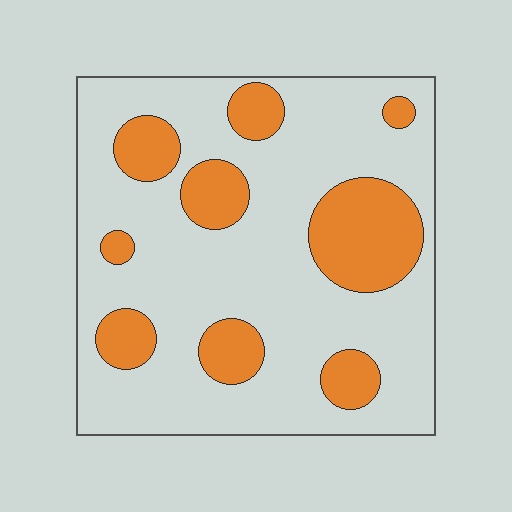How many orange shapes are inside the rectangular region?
9.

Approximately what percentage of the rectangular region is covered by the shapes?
Approximately 25%.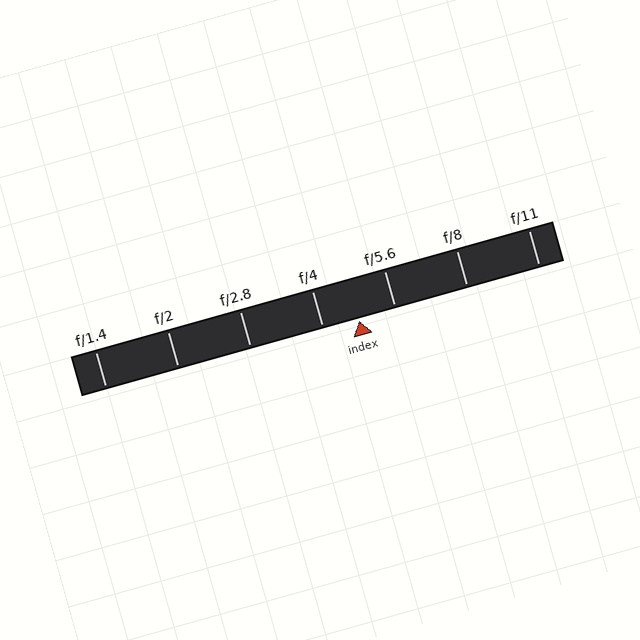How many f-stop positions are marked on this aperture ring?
There are 7 f-stop positions marked.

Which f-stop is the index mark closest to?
The index mark is closest to f/4.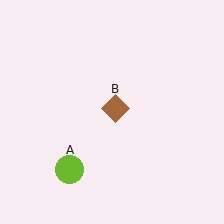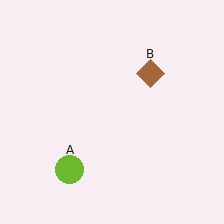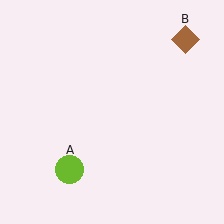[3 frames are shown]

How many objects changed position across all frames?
1 object changed position: brown diamond (object B).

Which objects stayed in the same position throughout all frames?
Lime circle (object A) remained stationary.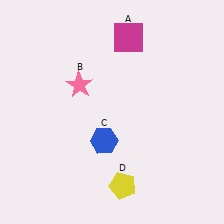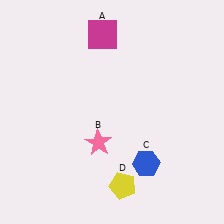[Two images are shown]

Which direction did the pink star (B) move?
The pink star (B) moved down.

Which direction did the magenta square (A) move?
The magenta square (A) moved left.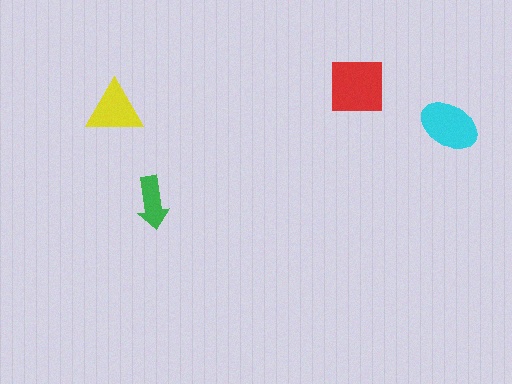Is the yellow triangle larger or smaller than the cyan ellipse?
Smaller.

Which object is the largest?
The red square.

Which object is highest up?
The red square is topmost.